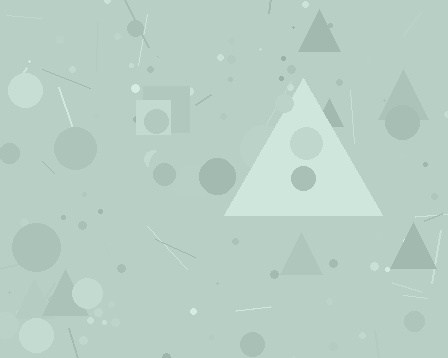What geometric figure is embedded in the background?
A triangle is embedded in the background.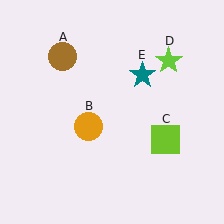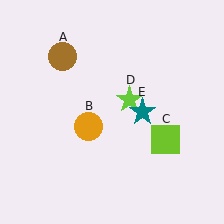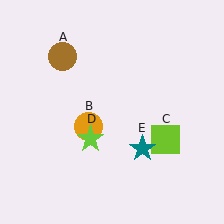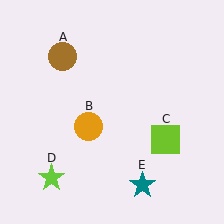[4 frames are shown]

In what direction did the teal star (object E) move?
The teal star (object E) moved down.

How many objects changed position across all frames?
2 objects changed position: lime star (object D), teal star (object E).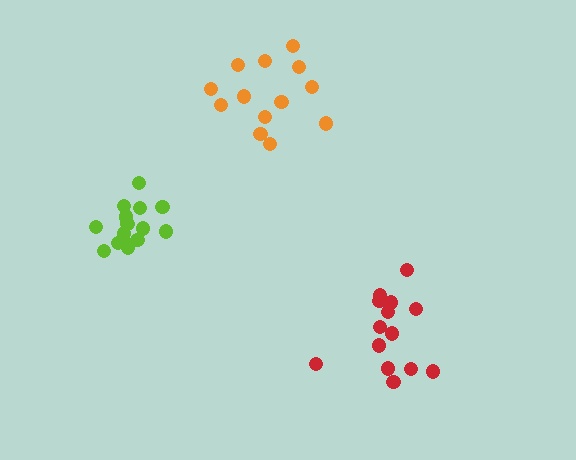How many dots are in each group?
Group 1: 13 dots, Group 2: 14 dots, Group 3: 16 dots (43 total).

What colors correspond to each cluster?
The clusters are colored: orange, red, lime.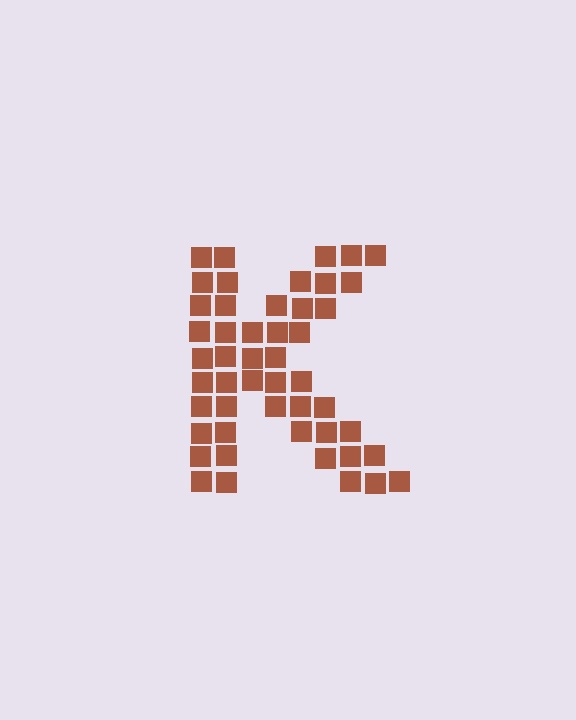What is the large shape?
The large shape is the letter K.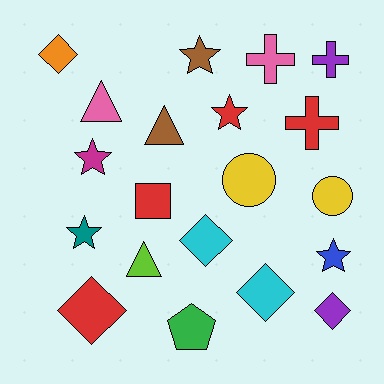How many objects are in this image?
There are 20 objects.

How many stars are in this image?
There are 5 stars.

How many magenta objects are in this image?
There is 1 magenta object.